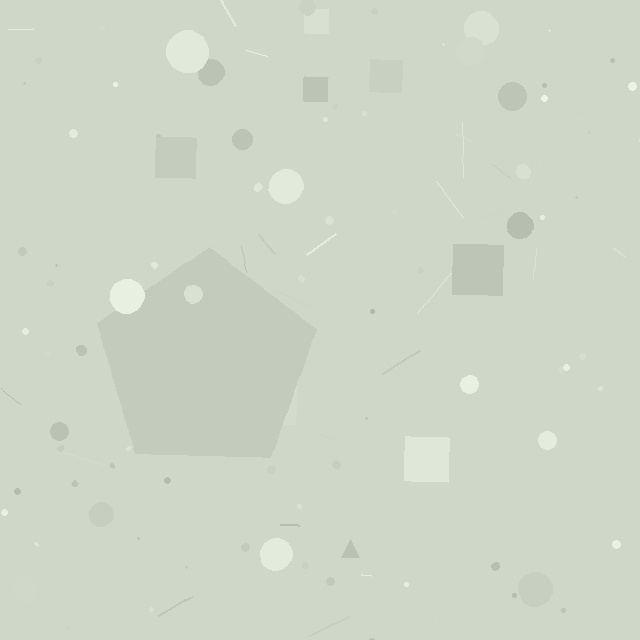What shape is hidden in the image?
A pentagon is hidden in the image.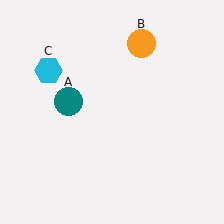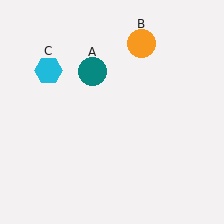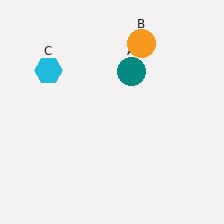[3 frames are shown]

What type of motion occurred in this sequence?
The teal circle (object A) rotated clockwise around the center of the scene.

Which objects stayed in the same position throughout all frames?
Orange circle (object B) and cyan hexagon (object C) remained stationary.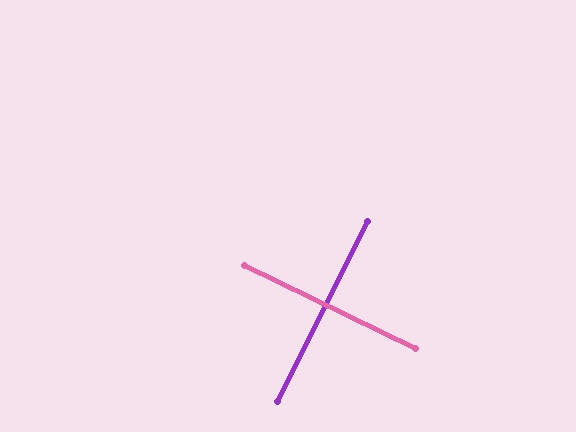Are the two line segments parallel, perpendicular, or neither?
Perpendicular — they meet at approximately 89°.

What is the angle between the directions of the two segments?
Approximately 89 degrees.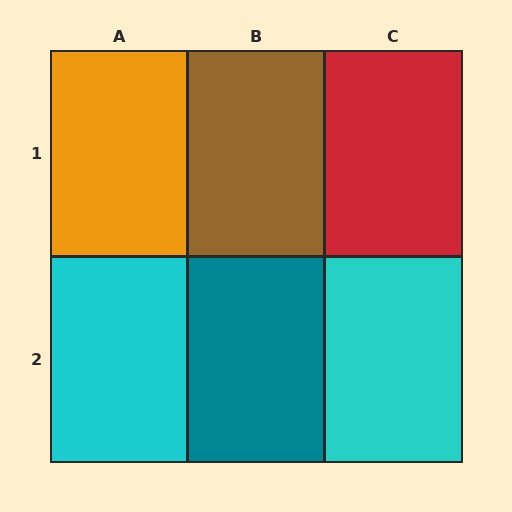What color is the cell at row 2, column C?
Cyan.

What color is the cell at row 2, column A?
Cyan.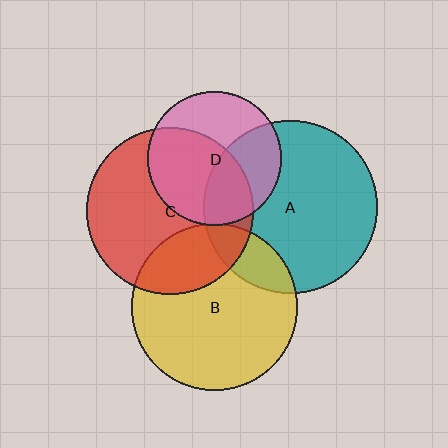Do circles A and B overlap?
Yes.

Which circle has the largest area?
Circle A (teal).